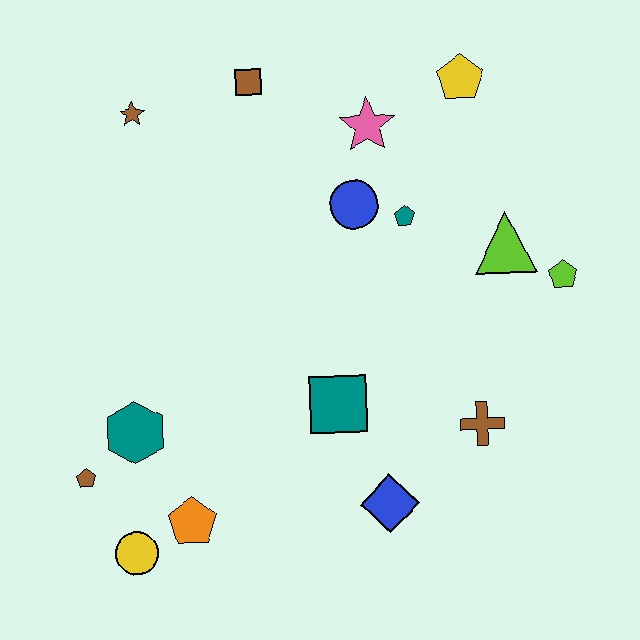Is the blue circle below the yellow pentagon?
Yes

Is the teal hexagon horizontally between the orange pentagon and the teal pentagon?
No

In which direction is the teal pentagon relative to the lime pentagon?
The teal pentagon is to the left of the lime pentagon.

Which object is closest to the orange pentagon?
The yellow circle is closest to the orange pentagon.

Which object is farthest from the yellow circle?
The yellow pentagon is farthest from the yellow circle.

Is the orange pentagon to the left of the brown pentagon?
No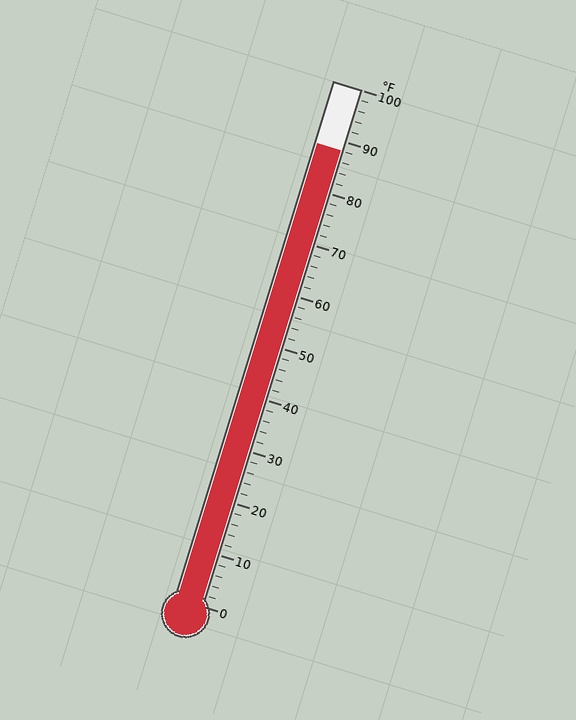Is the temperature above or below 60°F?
The temperature is above 60°F.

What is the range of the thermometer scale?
The thermometer scale ranges from 0°F to 100°F.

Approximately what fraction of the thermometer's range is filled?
The thermometer is filled to approximately 90% of its range.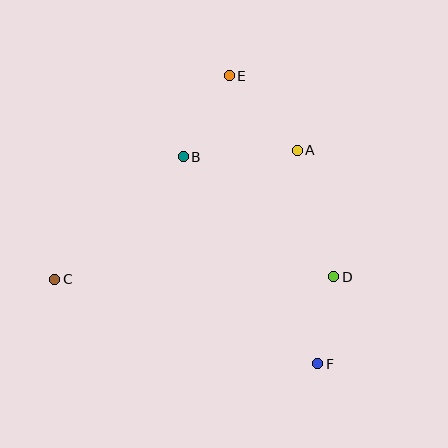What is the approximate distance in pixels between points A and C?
The distance between A and C is approximately 275 pixels.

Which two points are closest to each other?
Points D and F are closest to each other.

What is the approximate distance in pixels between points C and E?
The distance between C and E is approximately 268 pixels.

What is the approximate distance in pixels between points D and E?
The distance between D and E is approximately 227 pixels.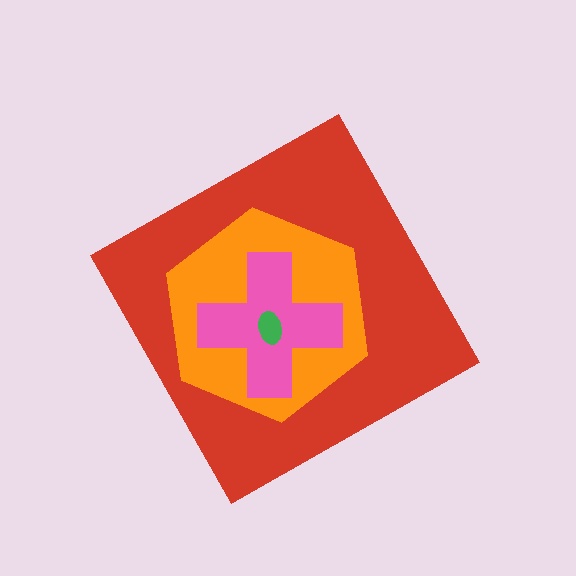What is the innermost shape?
The green ellipse.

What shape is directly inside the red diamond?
The orange hexagon.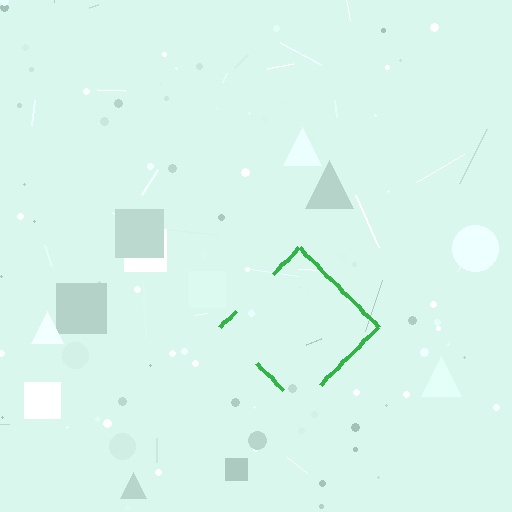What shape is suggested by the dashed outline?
The dashed outline suggests a diamond.